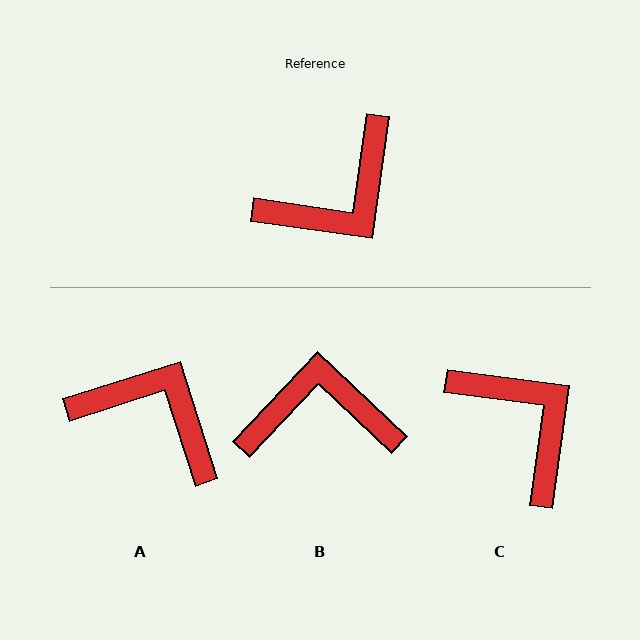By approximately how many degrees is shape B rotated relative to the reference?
Approximately 145 degrees counter-clockwise.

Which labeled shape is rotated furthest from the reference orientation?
B, about 145 degrees away.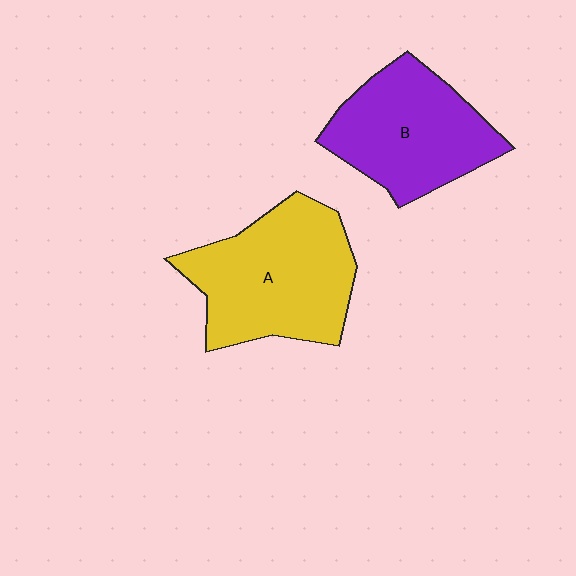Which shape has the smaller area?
Shape B (purple).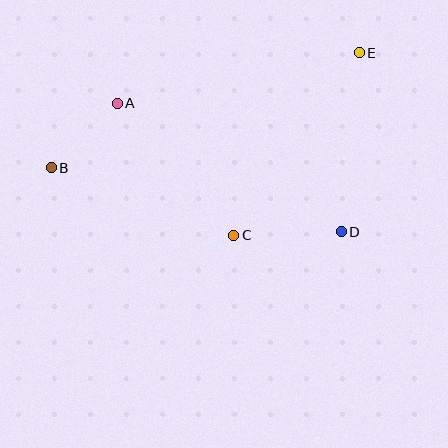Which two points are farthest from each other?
Points B and E are farthest from each other.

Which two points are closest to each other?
Points A and B are closest to each other.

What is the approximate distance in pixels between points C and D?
The distance between C and D is approximately 108 pixels.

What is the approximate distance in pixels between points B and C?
The distance between B and C is approximately 195 pixels.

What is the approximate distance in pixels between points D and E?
The distance between D and E is approximately 180 pixels.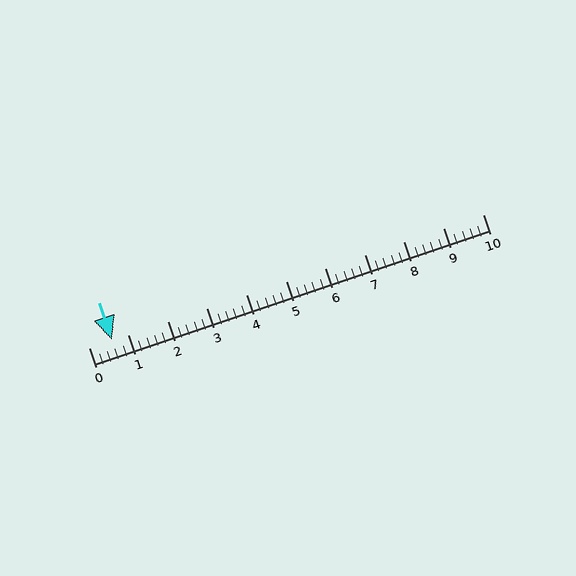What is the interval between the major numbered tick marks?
The major tick marks are spaced 1 units apart.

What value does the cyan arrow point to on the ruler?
The cyan arrow points to approximately 0.6.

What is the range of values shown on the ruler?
The ruler shows values from 0 to 10.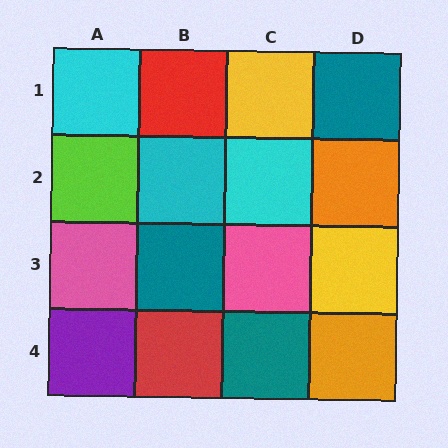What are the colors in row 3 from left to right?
Pink, teal, pink, yellow.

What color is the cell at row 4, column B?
Red.